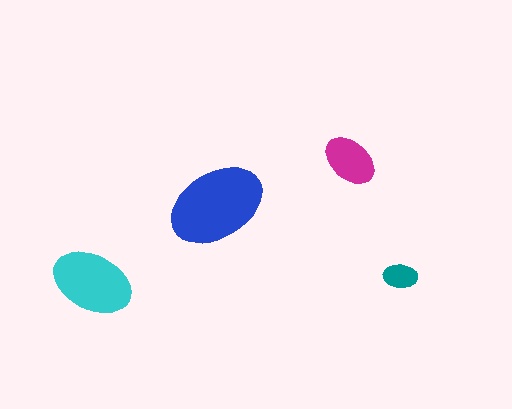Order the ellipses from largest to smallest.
the blue one, the cyan one, the magenta one, the teal one.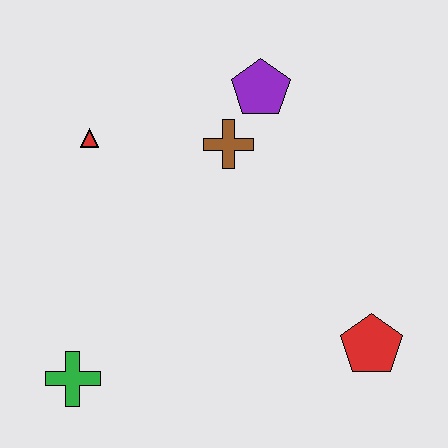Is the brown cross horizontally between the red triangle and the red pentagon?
Yes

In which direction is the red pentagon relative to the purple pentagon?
The red pentagon is below the purple pentagon.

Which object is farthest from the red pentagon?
The red triangle is farthest from the red pentagon.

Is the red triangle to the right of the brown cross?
No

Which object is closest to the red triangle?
The brown cross is closest to the red triangle.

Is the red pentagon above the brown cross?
No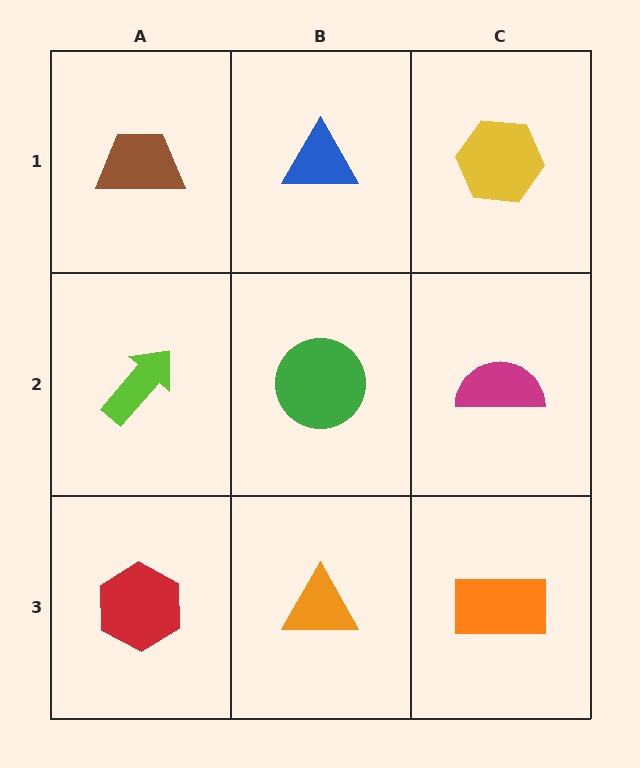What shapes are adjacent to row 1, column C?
A magenta semicircle (row 2, column C), a blue triangle (row 1, column B).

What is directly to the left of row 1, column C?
A blue triangle.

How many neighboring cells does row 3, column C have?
2.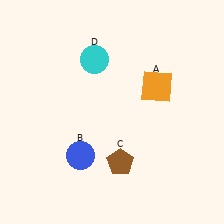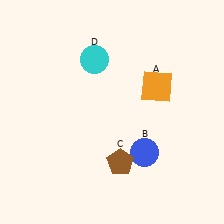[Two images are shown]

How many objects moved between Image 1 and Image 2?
1 object moved between the two images.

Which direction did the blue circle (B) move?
The blue circle (B) moved right.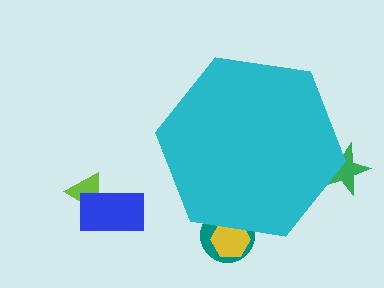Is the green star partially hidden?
Yes, the green star is partially hidden behind the cyan hexagon.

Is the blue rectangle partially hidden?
No, the blue rectangle is fully visible.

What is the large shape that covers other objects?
A cyan hexagon.